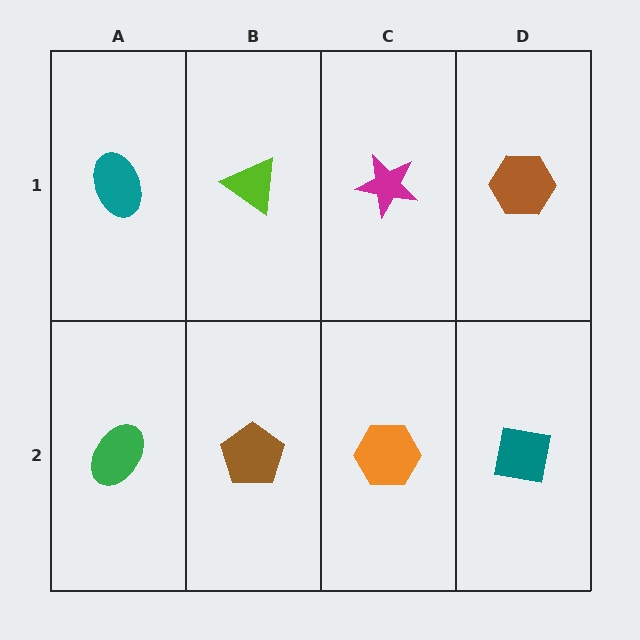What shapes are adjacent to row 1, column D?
A teal square (row 2, column D), a magenta star (row 1, column C).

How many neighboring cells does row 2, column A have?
2.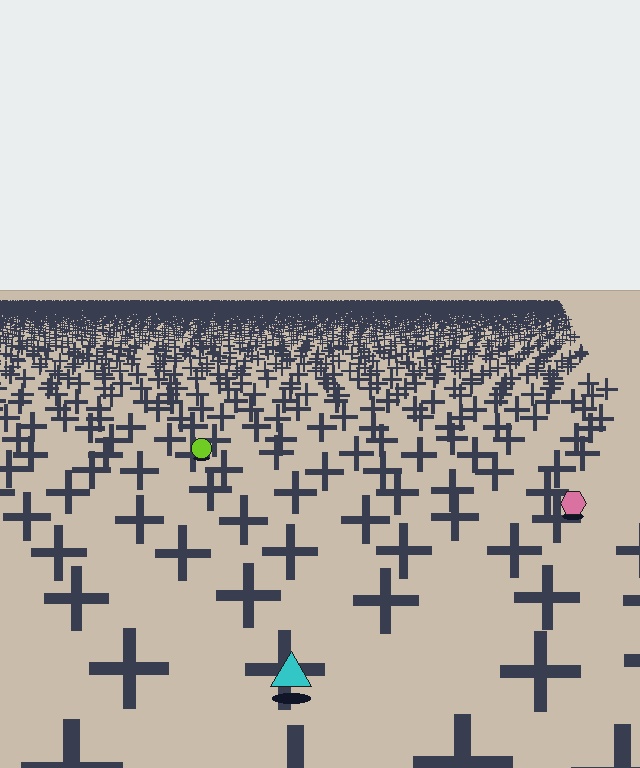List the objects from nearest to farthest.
From nearest to farthest: the cyan triangle, the pink hexagon, the lime circle.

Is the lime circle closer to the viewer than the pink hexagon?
No. The pink hexagon is closer — you can tell from the texture gradient: the ground texture is coarser near it.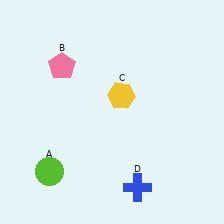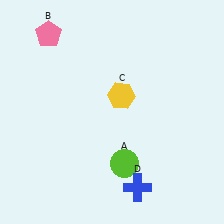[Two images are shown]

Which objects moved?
The objects that moved are: the lime circle (A), the pink pentagon (B).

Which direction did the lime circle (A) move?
The lime circle (A) moved right.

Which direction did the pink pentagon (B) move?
The pink pentagon (B) moved up.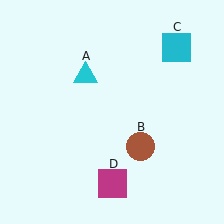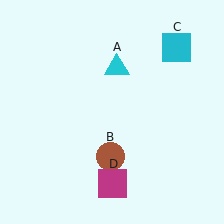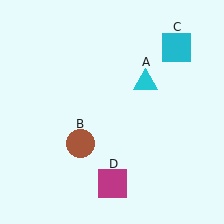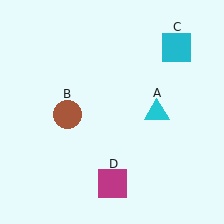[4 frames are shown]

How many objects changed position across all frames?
2 objects changed position: cyan triangle (object A), brown circle (object B).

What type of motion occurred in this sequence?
The cyan triangle (object A), brown circle (object B) rotated clockwise around the center of the scene.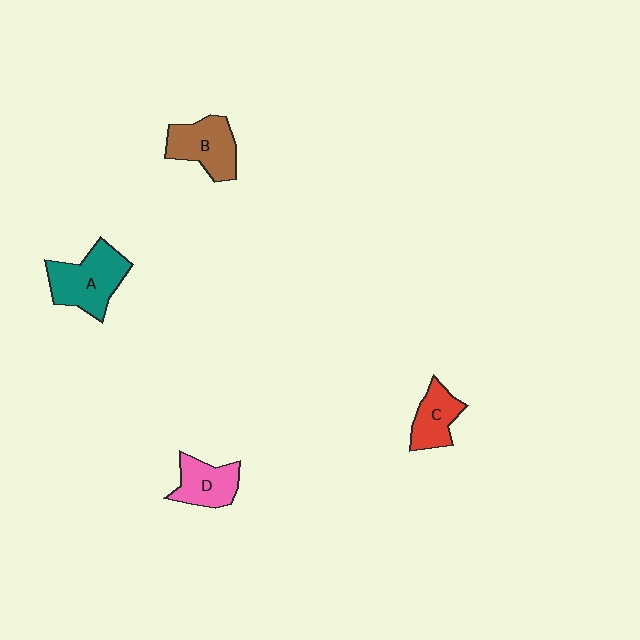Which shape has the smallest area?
Shape C (red).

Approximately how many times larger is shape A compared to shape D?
Approximately 1.5 times.